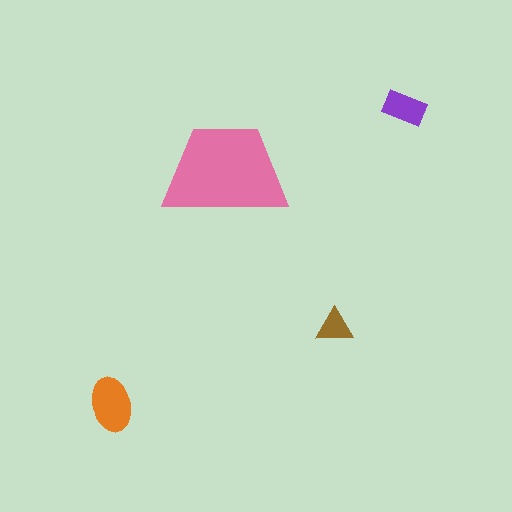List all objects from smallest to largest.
The brown triangle, the purple rectangle, the orange ellipse, the pink trapezoid.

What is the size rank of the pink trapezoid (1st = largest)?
1st.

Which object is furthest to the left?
The orange ellipse is leftmost.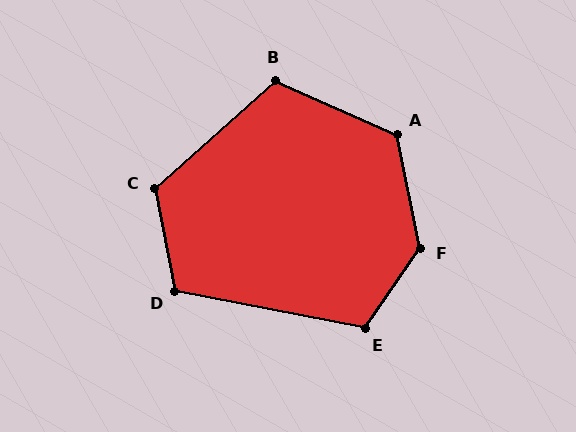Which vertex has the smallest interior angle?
D, at approximately 112 degrees.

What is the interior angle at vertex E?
Approximately 114 degrees (obtuse).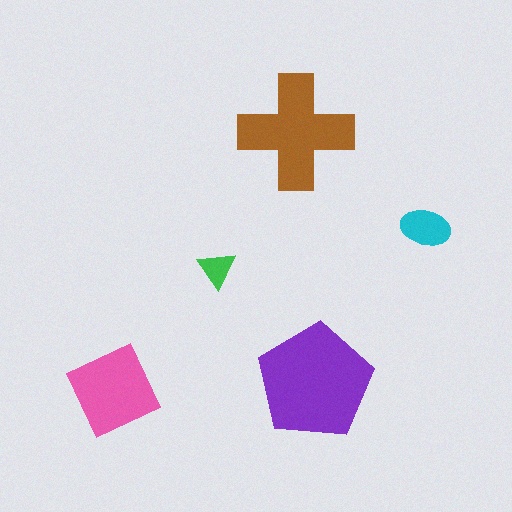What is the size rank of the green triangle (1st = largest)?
5th.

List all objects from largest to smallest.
The purple pentagon, the brown cross, the pink diamond, the cyan ellipse, the green triangle.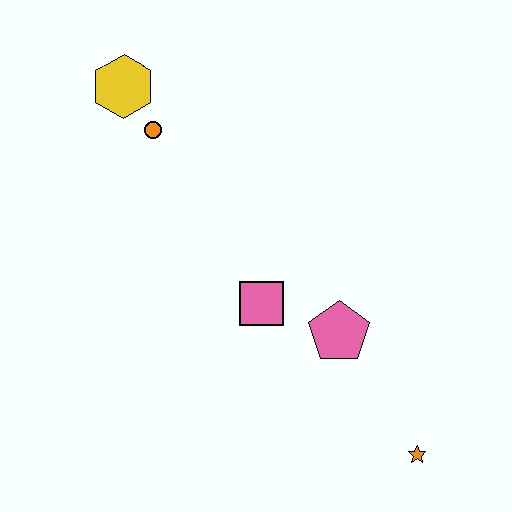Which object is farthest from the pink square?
The yellow hexagon is farthest from the pink square.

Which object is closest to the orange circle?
The yellow hexagon is closest to the orange circle.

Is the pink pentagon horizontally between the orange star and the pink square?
Yes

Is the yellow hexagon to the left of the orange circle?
Yes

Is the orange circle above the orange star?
Yes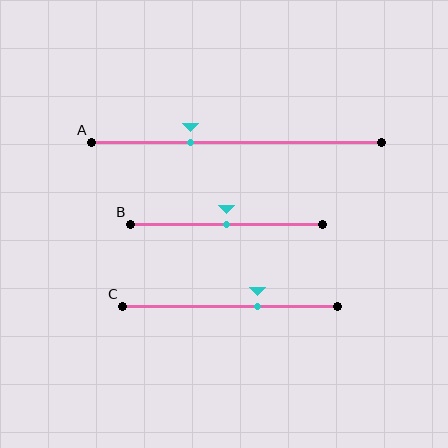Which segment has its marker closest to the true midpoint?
Segment B has its marker closest to the true midpoint.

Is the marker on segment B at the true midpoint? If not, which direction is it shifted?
Yes, the marker on segment B is at the true midpoint.